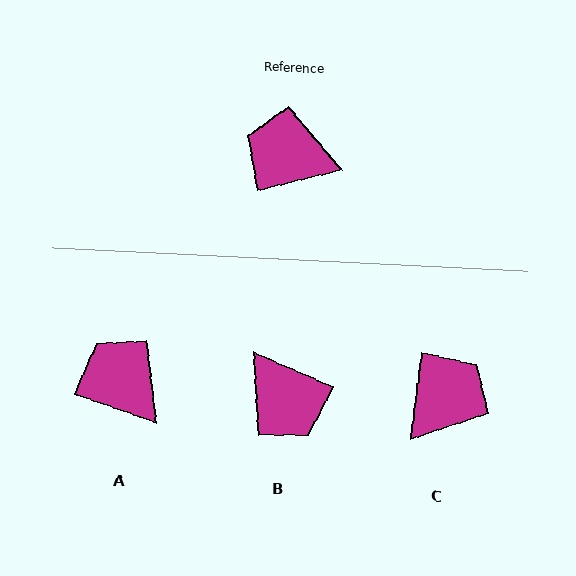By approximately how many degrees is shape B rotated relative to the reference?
Approximately 143 degrees counter-clockwise.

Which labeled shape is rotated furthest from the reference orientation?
B, about 143 degrees away.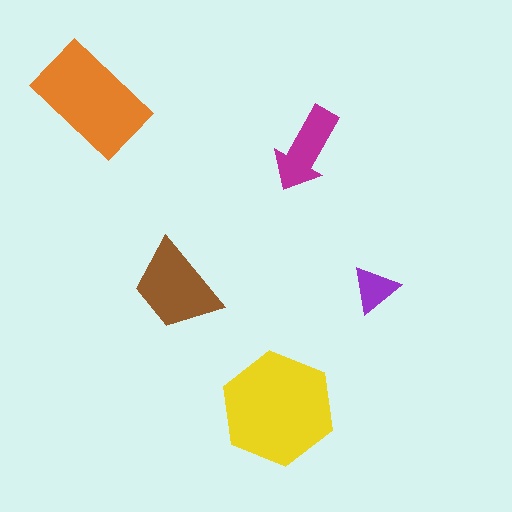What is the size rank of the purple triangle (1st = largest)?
5th.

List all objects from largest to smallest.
The yellow hexagon, the orange rectangle, the brown trapezoid, the magenta arrow, the purple triangle.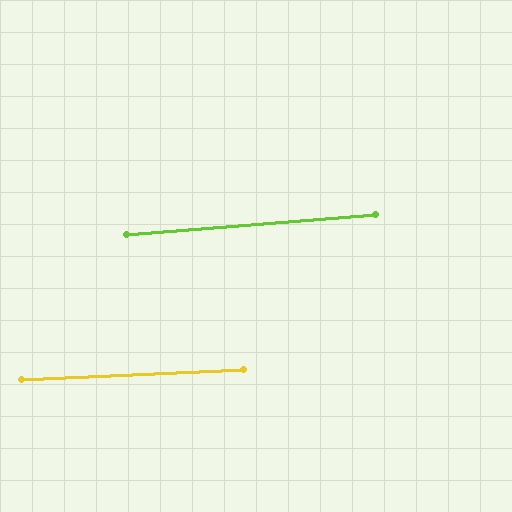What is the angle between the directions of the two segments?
Approximately 2 degrees.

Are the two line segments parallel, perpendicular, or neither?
Parallel — their directions differ by only 1.9°.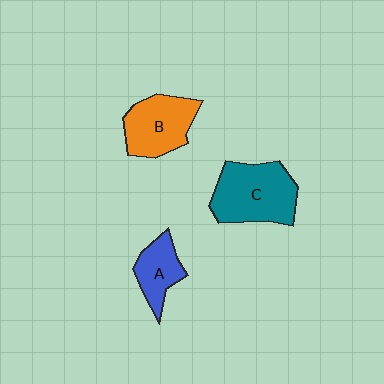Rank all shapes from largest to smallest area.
From largest to smallest: C (teal), B (orange), A (blue).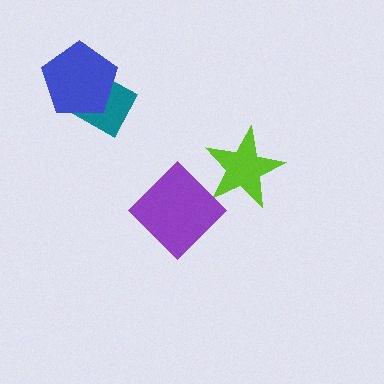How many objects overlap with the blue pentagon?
1 object overlaps with the blue pentagon.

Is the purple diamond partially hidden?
No, no other shape covers it.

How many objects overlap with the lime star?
1 object overlaps with the lime star.